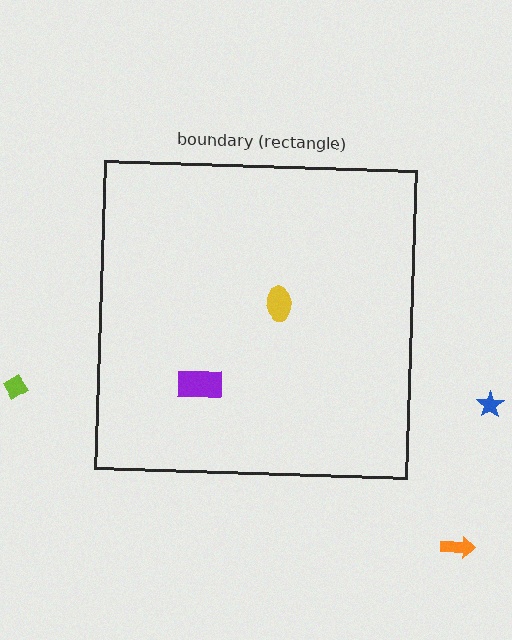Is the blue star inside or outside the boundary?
Outside.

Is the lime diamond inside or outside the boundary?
Outside.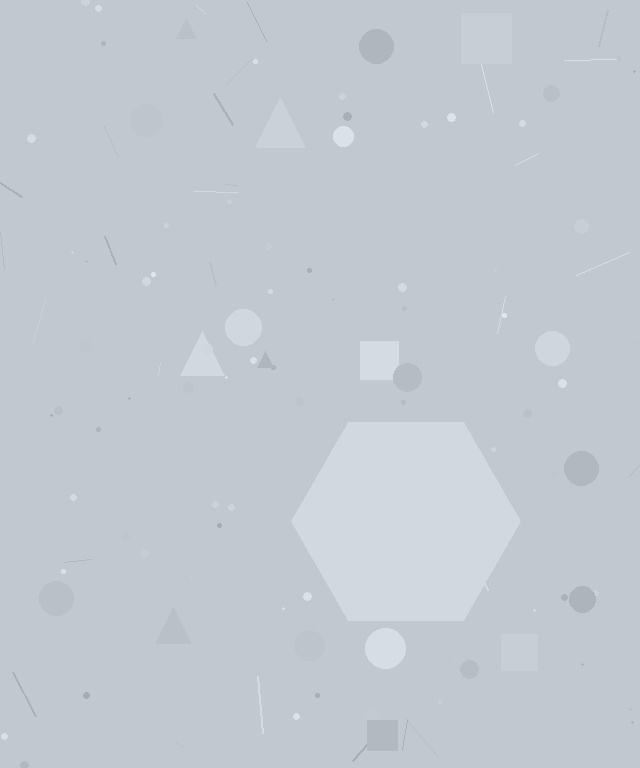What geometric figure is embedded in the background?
A hexagon is embedded in the background.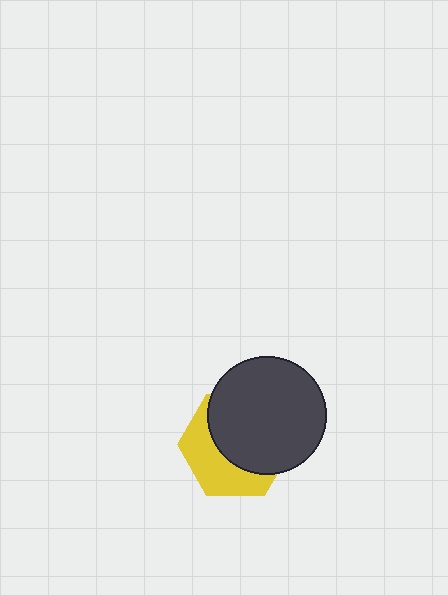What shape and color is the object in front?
The object in front is a dark gray circle.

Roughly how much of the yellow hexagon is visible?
A small part of it is visible (roughly 41%).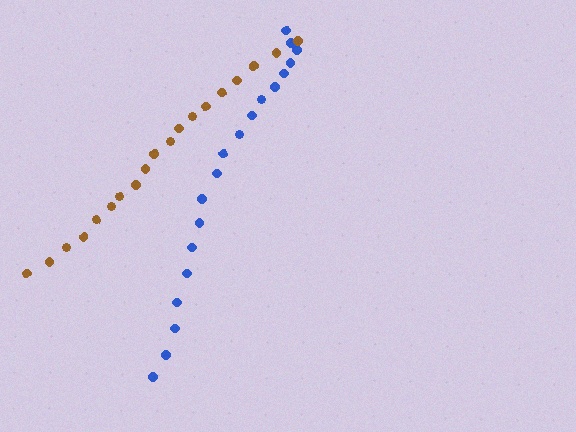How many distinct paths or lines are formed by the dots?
There are 2 distinct paths.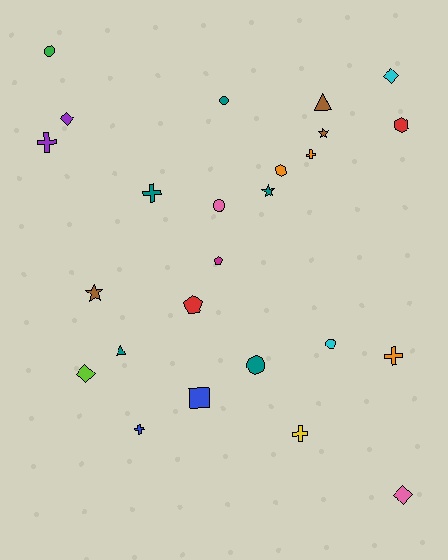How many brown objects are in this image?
There are 3 brown objects.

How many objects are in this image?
There are 25 objects.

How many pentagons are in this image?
There are 2 pentagons.